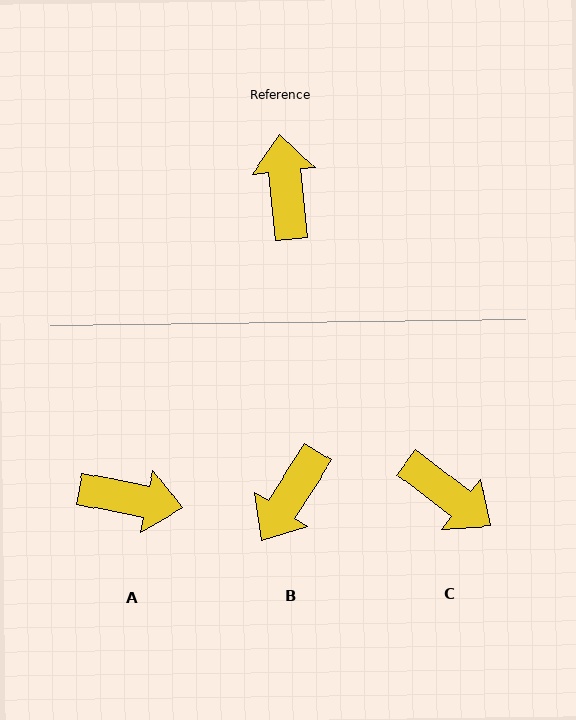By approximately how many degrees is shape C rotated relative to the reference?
Approximately 134 degrees clockwise.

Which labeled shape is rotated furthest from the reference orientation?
B, about 141 degrees away.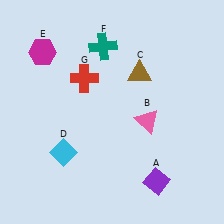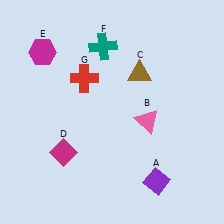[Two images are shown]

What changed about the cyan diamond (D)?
In Image 1, D is cyan. In Image 2, it changed to magenta.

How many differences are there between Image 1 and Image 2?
There is 1 difference between the two images.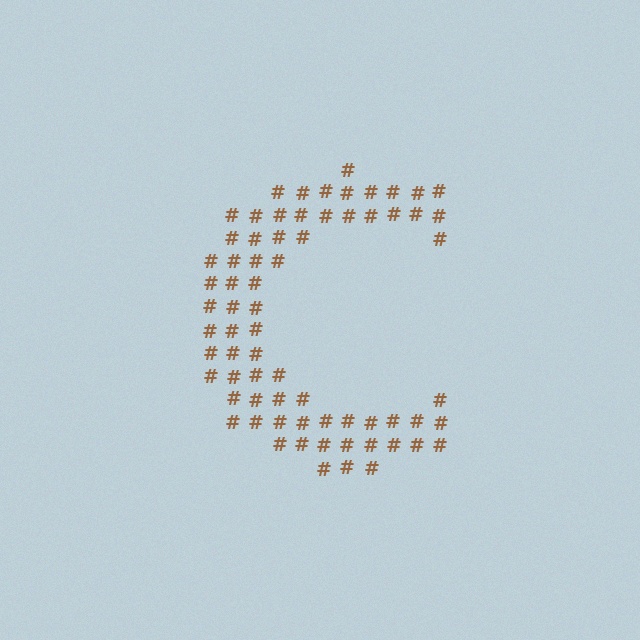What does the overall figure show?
The overall figure shows the letter C.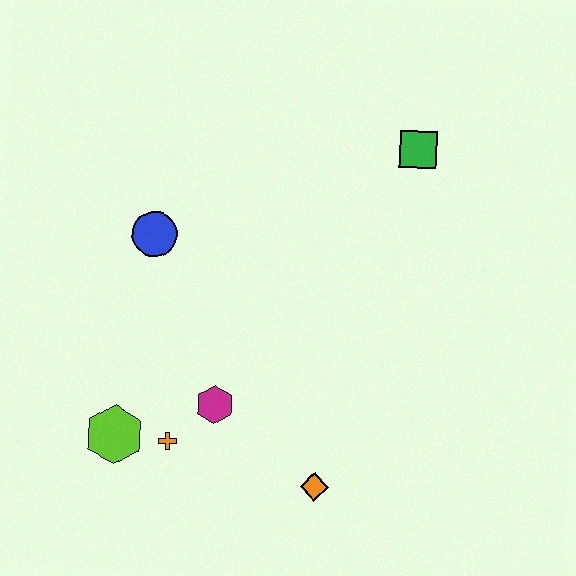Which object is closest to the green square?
The blue circle is closest to the green square.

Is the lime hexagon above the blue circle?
No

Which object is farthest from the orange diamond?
The green square is farthest from the orange diamond.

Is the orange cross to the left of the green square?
Yes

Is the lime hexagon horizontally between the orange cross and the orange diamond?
No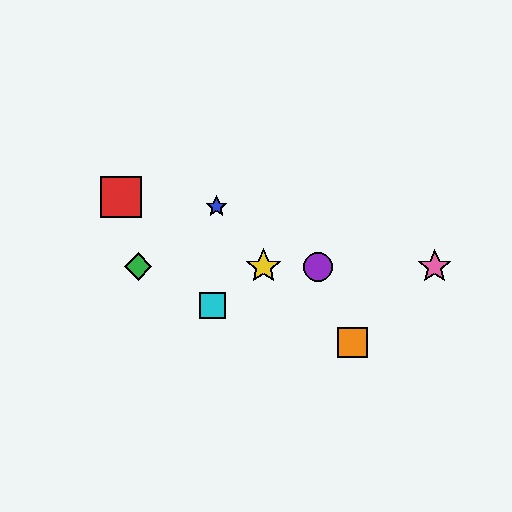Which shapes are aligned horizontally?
The green diamond, the yellow star, the purple circle, the pink star are aligned horizontally.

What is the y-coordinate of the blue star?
The blue star is at y≈206.